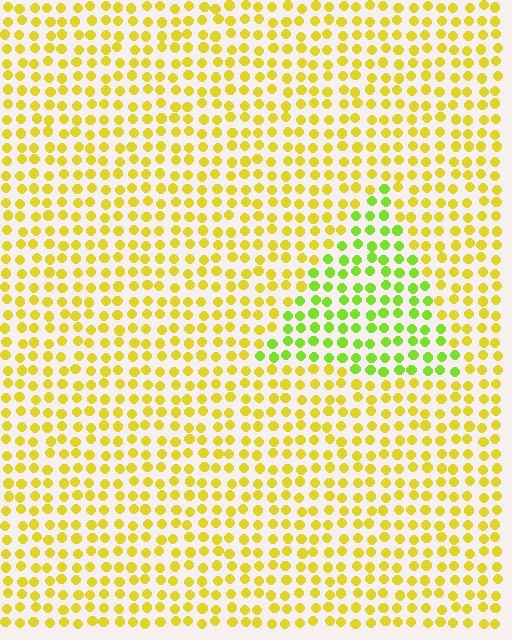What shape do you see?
I see a triangle.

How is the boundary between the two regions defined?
The boundary is defined purely by a slight shift in hue (about 38 degrees). Spacing, size, and orientation are identical on both sides.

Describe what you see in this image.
The image is filled with small yellow elements in a uniform arrangement. A triangle-shaped region is visible where the elements are tinted to a slightly different hue, forming a subtle color boundary.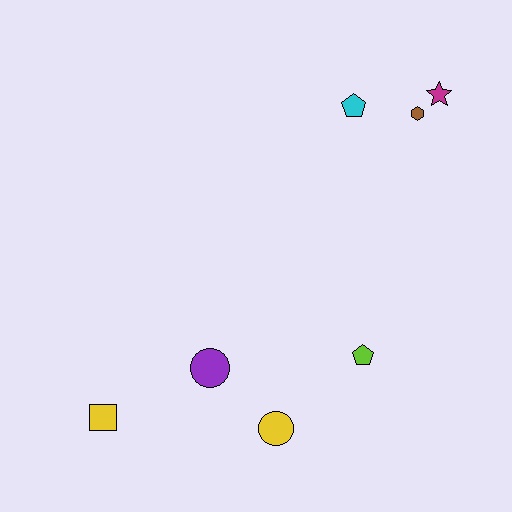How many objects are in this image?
There are 7 objects.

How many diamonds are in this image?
There are no diamonds.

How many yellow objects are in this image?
There are 2 yellow objects.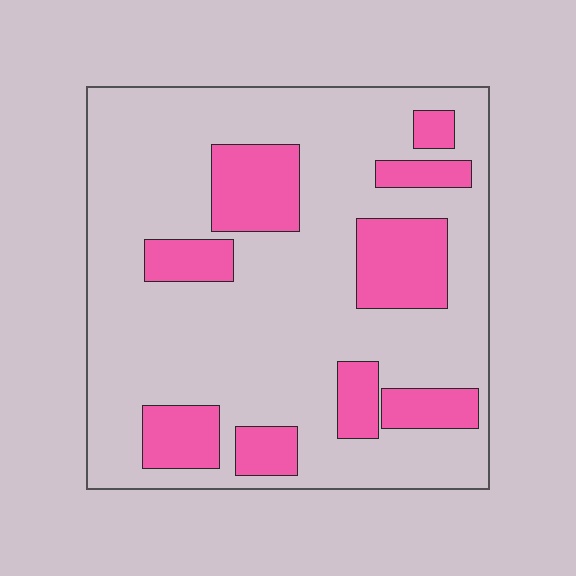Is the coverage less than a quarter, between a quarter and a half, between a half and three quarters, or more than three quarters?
Less than a quarter.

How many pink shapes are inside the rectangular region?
9.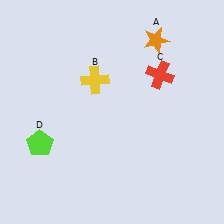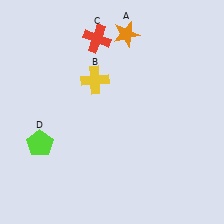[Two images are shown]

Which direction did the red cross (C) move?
The red cross (C) moved left.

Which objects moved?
The objects that moved are: the orange star (A), the red cross (C).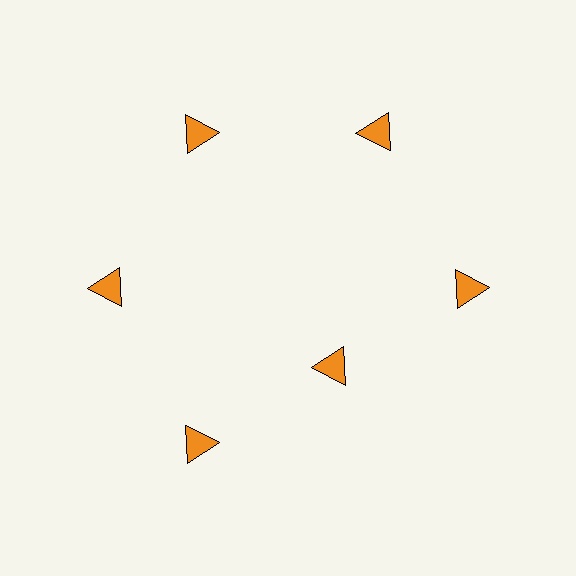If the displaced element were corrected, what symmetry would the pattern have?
It would have 6-fold rotational symmetry — the pattern would map onto itself every 60 degrees.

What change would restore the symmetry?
The symmetry would be restored by moving it outward, back onto the ring so that all 6 triangles sit at equal angles and equal distance from the center.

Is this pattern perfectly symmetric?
No. The 6 orange triangles are arranged in a ring, but one element near the 5 o'clock position is pulled inward toward the center, breaking the 6-fold rotational symmetry.